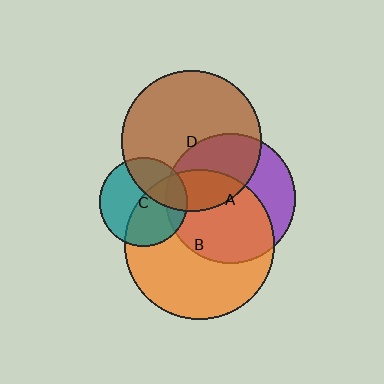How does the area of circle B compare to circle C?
Approximately 2.9 times.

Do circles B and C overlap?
Yes.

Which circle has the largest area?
Circle B (orange).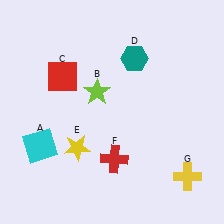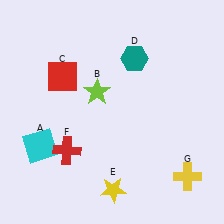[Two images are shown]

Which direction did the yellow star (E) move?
The yellow star (E) moved down.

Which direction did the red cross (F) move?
The red cross (F) moved left.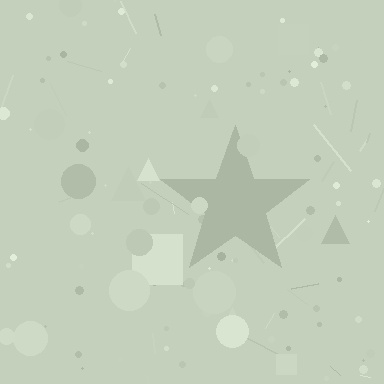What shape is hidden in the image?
A star is hidden in the image.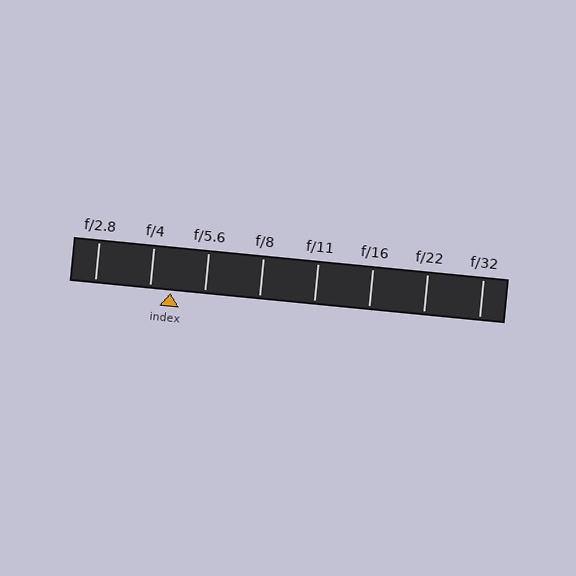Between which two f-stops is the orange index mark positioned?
The index mark is between f/4 and f/5.6.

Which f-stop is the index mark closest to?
The index mark is closest to f/4.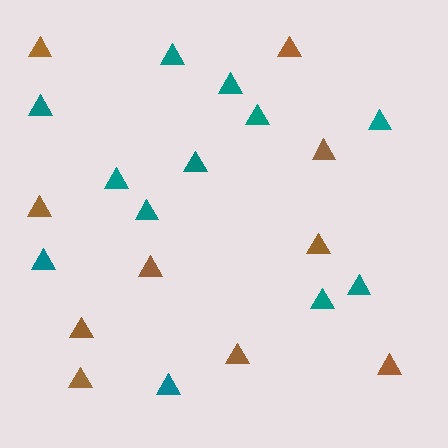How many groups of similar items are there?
There are 2 groups: one group of brown triangles (10) and one group of teal triangles (12).